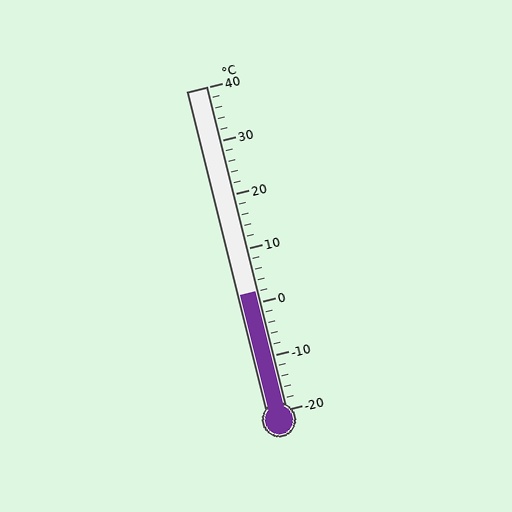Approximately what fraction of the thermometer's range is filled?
The thermometer is filled to approximately 35% of its range.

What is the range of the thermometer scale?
The thermometer scale ranges from -20°C to 40°C.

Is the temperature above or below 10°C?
The temperature is below 10°C.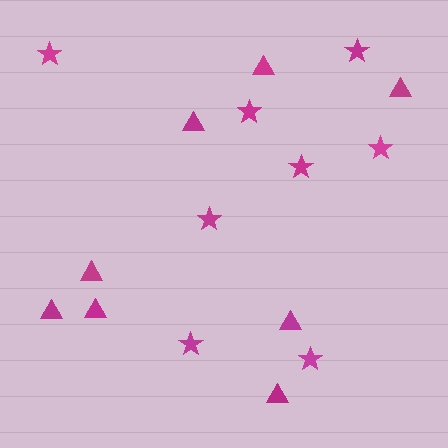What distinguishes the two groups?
There are 2 groups: one group of triangles (8) and one group of stars (8).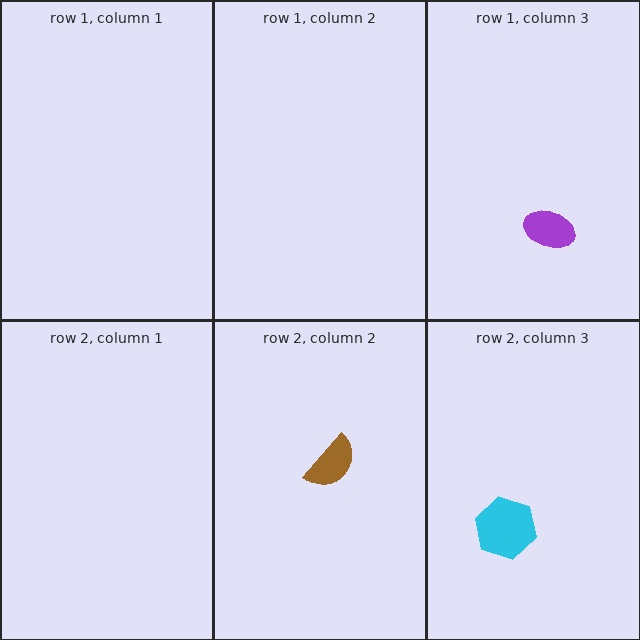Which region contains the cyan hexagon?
The row 2, column 3 region.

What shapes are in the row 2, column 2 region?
The brown semicircle.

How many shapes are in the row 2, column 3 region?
1.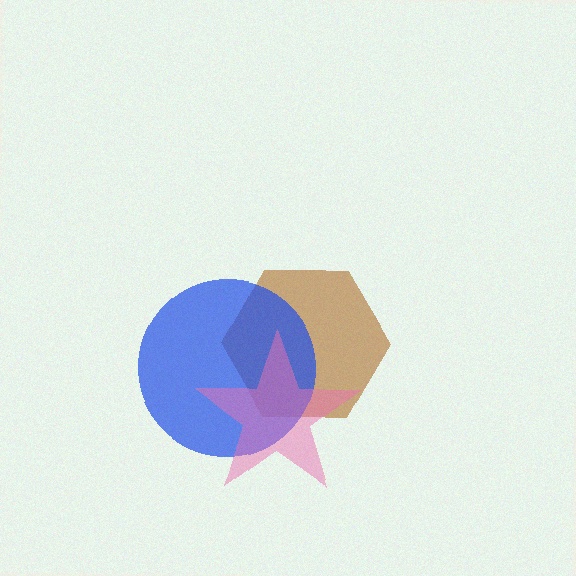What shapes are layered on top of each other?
The layered shapes are: a brown hexagon, a blue circle, a pink star.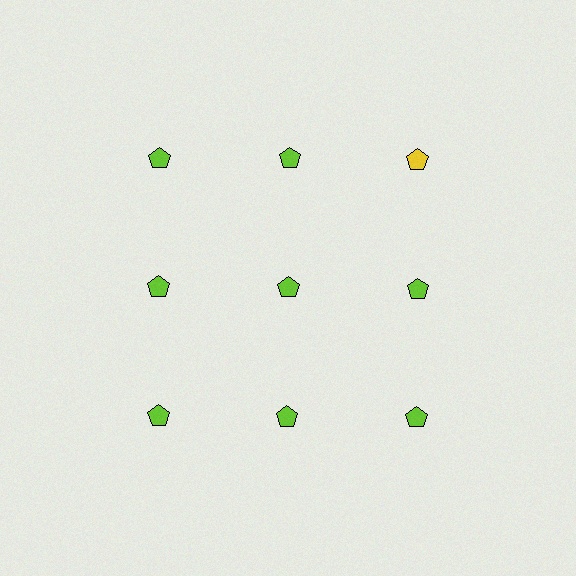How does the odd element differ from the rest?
It has a different color: yellow instead of lime.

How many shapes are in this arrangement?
There are 9 shapes arranged in a grid pattern.